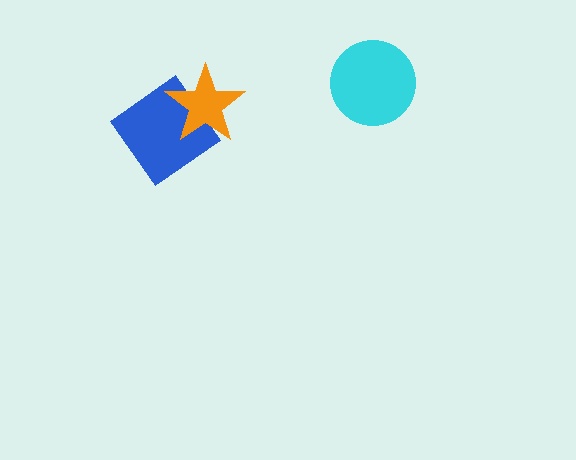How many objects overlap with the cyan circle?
0 objects overlap with the cyan circle.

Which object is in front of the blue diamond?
The orange star is in front of the blue diamond.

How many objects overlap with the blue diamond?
1 object overlaps with the blue diamond.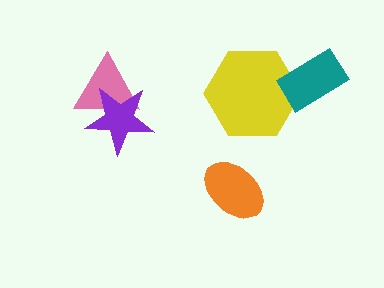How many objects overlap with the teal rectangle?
1 object overlaps with the teal rectangle.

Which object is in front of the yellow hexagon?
The teal rectangle is in front of the yellow hexagon.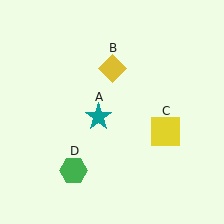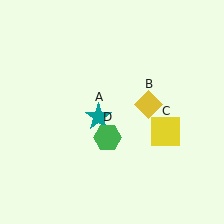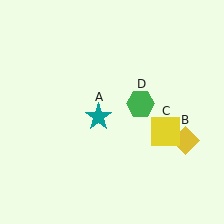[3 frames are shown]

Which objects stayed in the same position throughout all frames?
Teal star (object A) and yellow square (object C) remained stationary.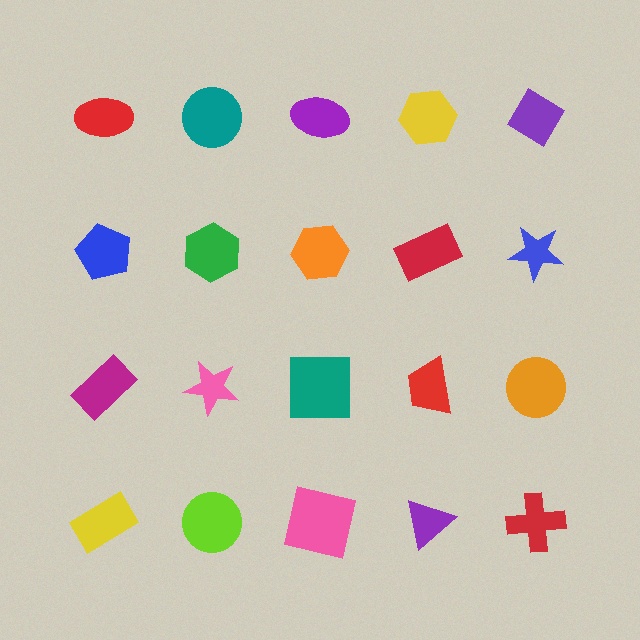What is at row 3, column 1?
A magenta rectangle.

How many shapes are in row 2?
5 shapes.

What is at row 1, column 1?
A red ellipse.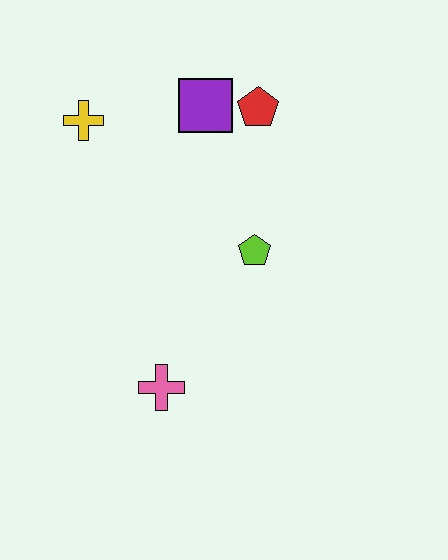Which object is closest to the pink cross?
The lime pentagon is closest to the pink cross.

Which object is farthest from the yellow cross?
The pink cross is farthest from the yellow cross.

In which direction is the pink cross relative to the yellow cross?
The pink cross is below the yellow cross.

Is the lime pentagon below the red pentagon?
Yes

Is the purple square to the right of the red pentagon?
No